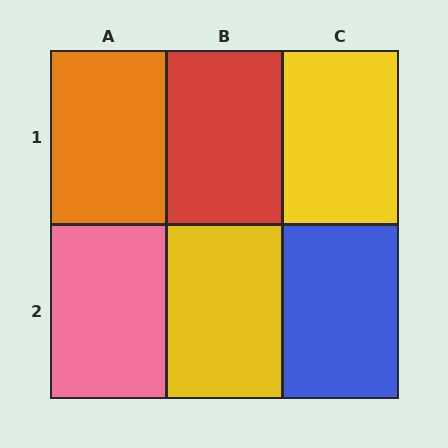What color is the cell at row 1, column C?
Yellow.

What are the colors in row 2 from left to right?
Pink, yellow, blue.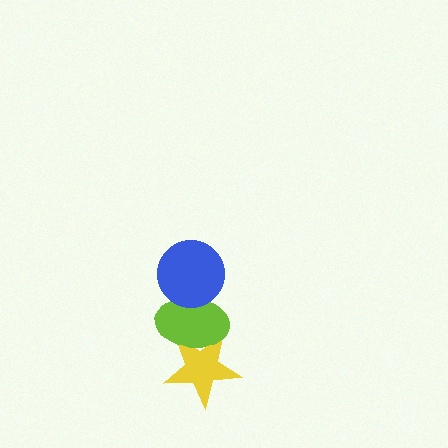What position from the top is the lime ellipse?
The lime ellipse is 2nd from the top.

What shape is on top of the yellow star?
The lime ellipse is on top of the yellow star.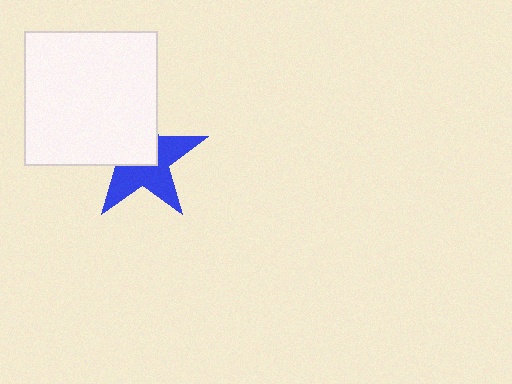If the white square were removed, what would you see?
You would see the complete blue star.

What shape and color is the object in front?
The object in front is a white square.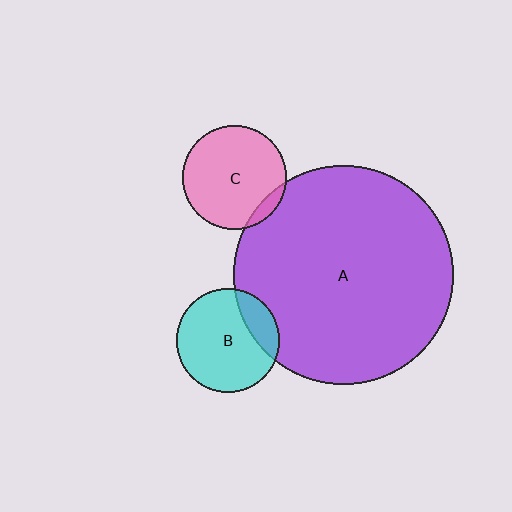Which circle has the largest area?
Circle A (purple).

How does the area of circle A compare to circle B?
Approximately 4.5 times.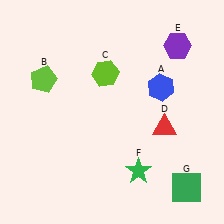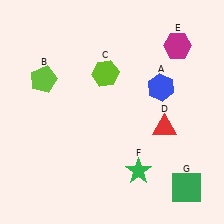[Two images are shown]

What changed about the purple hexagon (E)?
In Image 1, E is purple. In Image 2, it changed to magenta.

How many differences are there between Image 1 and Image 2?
There is 1 difference between the two images.